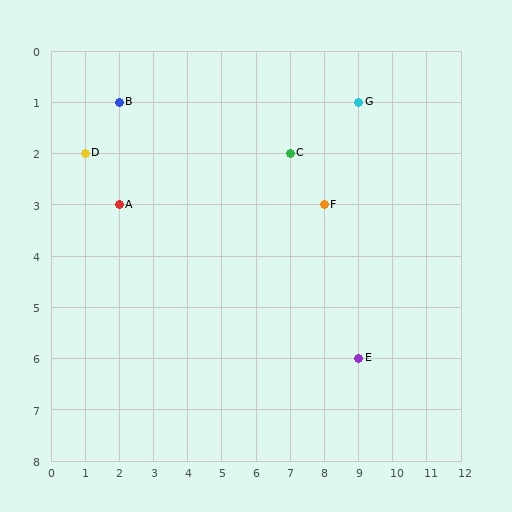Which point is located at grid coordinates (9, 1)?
Point G is at (9, 1).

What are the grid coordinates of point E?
Point E is at grid coordinates (9, 6).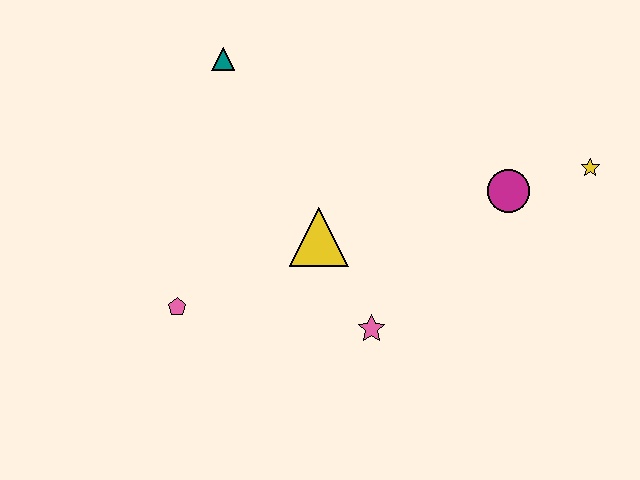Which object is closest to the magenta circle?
The yellow star is closest to the magenta circle.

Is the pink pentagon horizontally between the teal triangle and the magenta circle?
No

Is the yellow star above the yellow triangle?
Yes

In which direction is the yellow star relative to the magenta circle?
The yellow star is to the right of the magenta circle.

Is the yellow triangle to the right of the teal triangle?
Yes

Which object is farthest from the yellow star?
The pink pentagon is farthest from the yellow star.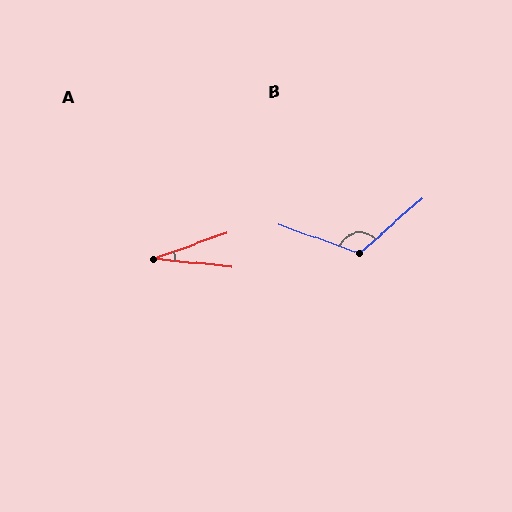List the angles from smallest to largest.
A (25°), B (118°).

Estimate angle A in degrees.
Approximately 25 degrees.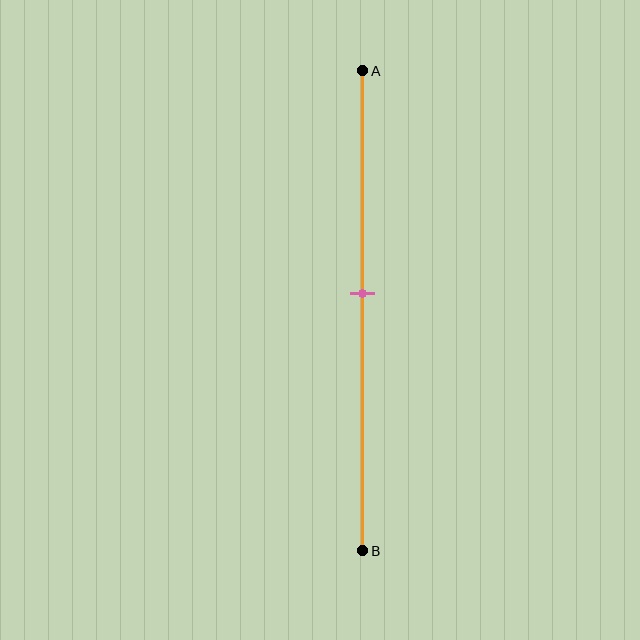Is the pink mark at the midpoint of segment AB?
No, the mark is at about 45% from A, not at the 50% midpoint.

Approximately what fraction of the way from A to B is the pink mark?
The pink mark is approximately 45% of the way from A to B.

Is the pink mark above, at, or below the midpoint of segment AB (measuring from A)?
The pink mark is above the midpoint of segment AB.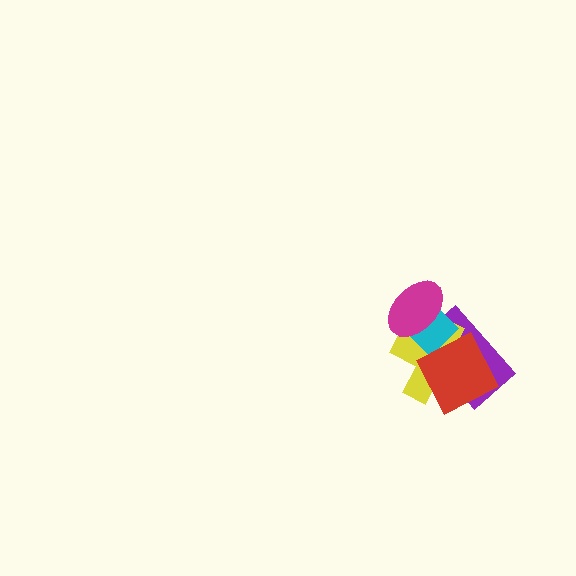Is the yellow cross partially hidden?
Yes, it is partially covered by another shape.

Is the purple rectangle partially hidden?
Yes, it is partially covered by another shape.